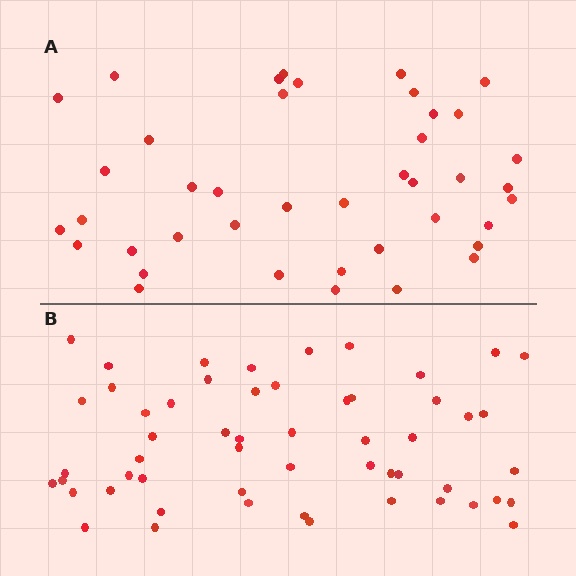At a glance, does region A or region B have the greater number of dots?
Region B (the bottom region) has more dots.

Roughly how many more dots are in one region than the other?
Region B has approximately 15 more dots than region A.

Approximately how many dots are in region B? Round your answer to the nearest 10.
About 60 dots. (The exact count is 55, which rounds to 60.)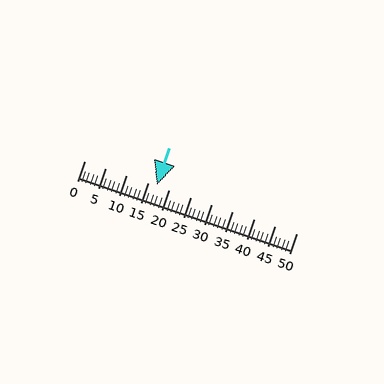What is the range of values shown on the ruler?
The ruler shows values from 0 to 50.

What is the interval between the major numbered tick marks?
The major tick marks are spaced 5 units apart.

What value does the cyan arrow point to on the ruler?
The cyan arrow points to approximately 17.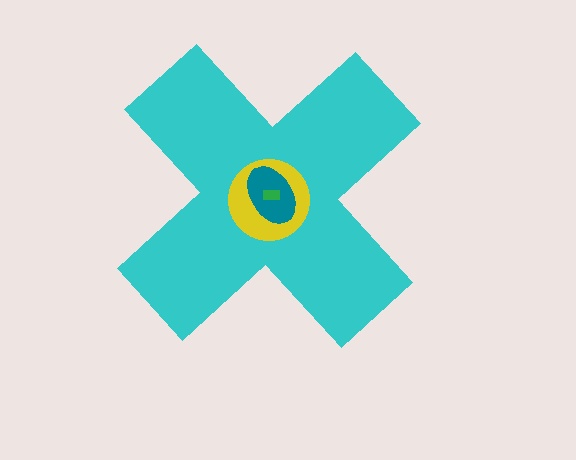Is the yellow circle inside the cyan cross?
Yes.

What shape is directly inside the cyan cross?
The yellow circle.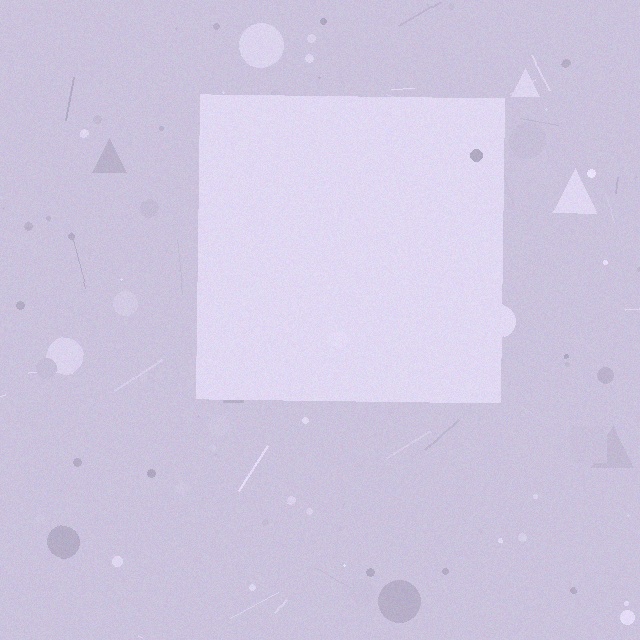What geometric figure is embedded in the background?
A square is embedded in the background.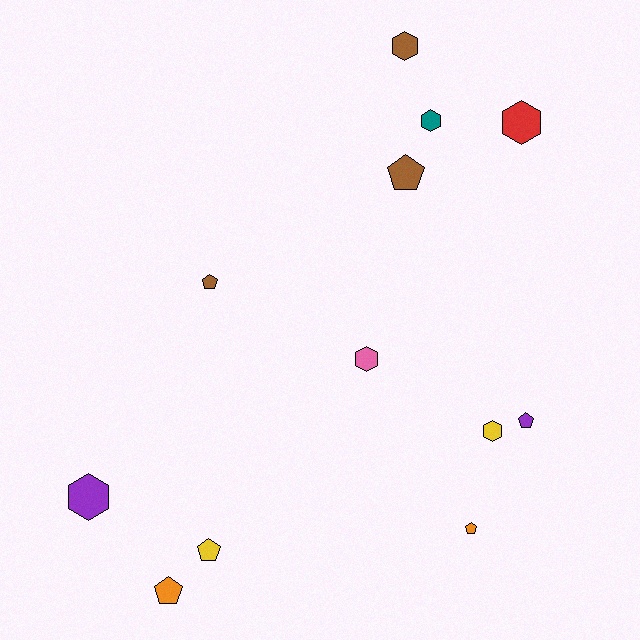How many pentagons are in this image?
There are 6 pentagons.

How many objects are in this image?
There are 12 objects.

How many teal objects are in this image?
There is 1 teal object.